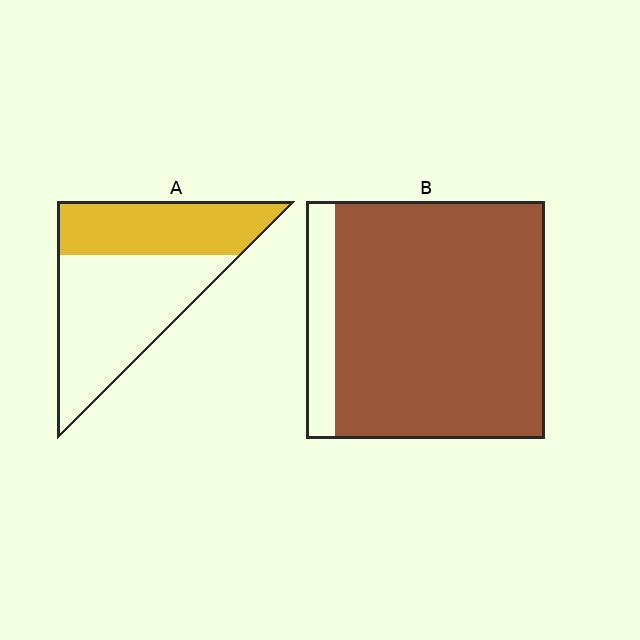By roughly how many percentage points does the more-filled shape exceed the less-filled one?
By roughly 50 percentage points (B over A).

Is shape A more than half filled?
No.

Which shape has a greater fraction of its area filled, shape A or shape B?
Shape B.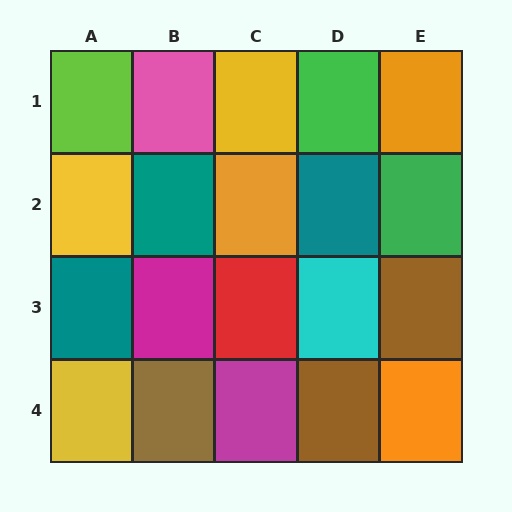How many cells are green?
2 cells are green.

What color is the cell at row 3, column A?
Teal.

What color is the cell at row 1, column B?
Pink.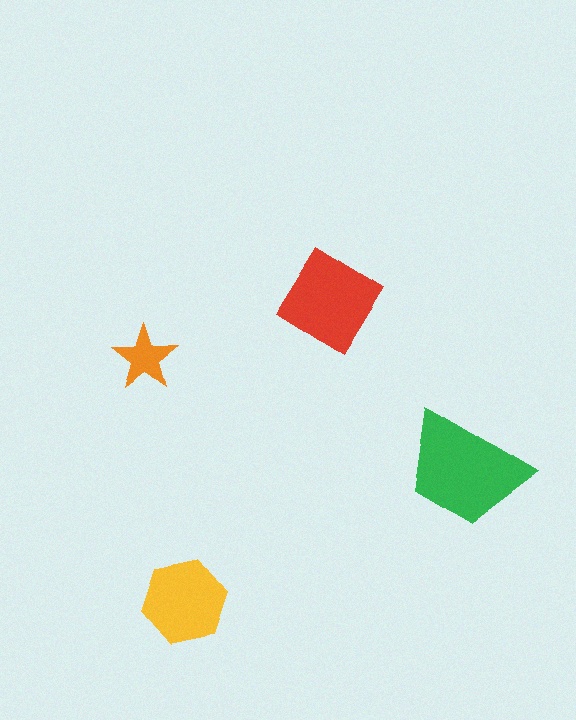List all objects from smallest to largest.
The orange star, the yellow hexagon, the red diamond, the green trapezoid.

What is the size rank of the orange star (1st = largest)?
4th.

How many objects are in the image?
There are 4 objects in the image.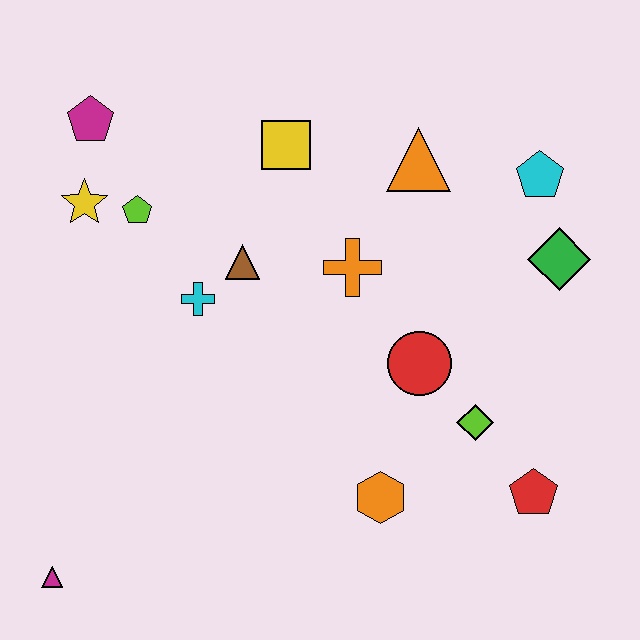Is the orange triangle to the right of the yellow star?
Yes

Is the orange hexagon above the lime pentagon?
No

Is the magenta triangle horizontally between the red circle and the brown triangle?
No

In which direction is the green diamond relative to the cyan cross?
The green diamond is to the right of the cyan cross.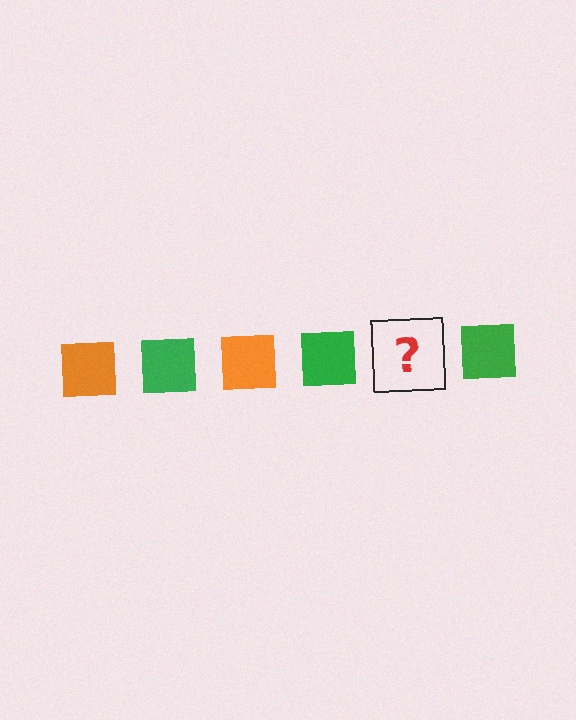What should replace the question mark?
The question mark should be replaced with an orange square.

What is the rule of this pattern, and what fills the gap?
The rule is that the pattern cycles through orange, green squares. The gap should be filled with an orange square.